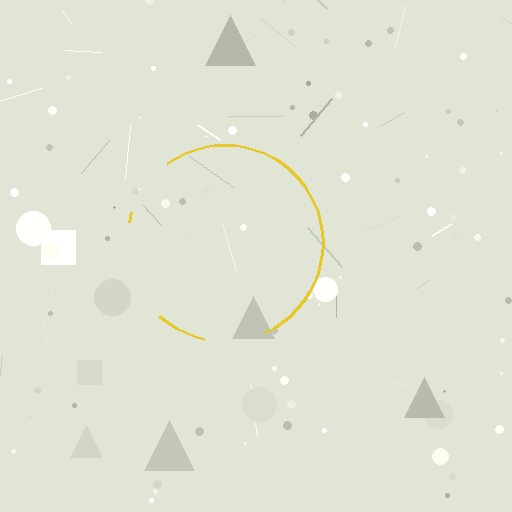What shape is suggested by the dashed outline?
The dashed outline suggests a circle.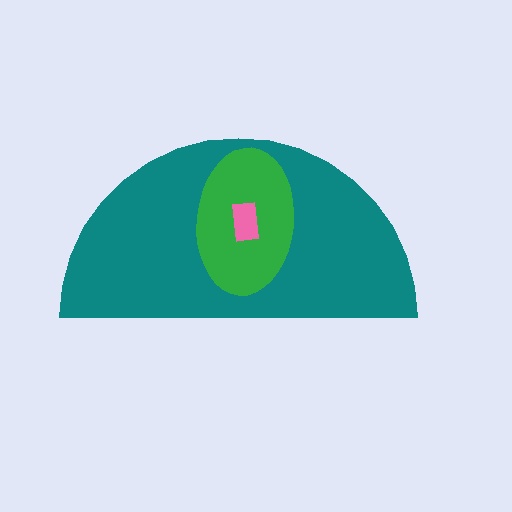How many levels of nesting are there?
3.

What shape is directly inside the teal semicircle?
The green ellipse.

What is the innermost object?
The pink rectangle.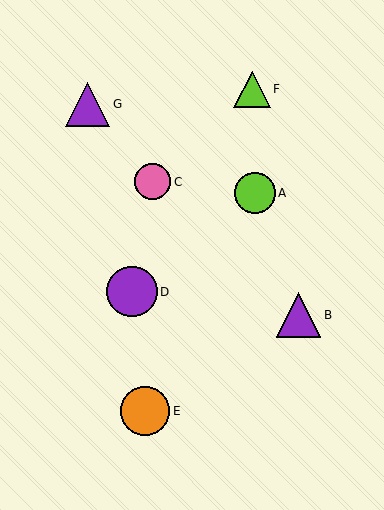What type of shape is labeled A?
Shape A is a lime circle.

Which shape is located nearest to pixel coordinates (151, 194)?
The pink circle (labeled C) at (153, 182) is nearest to that location.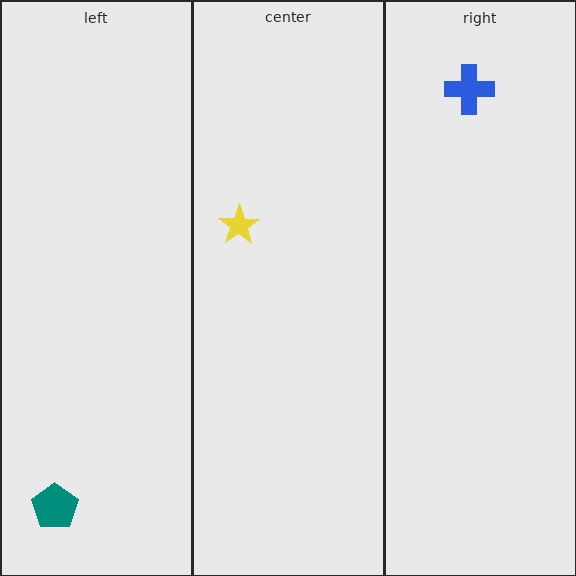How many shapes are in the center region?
1.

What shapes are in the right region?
The blue cross.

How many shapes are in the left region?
1.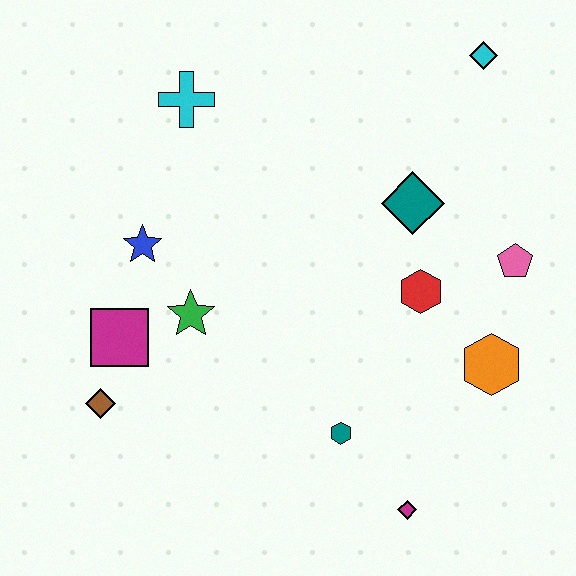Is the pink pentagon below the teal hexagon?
No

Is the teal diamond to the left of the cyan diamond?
Yes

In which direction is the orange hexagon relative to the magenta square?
The orange hexagon is to the right of the magenta square.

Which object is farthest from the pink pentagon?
The brown diamond is farthest from the pink pentagon.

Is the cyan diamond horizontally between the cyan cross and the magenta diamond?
No